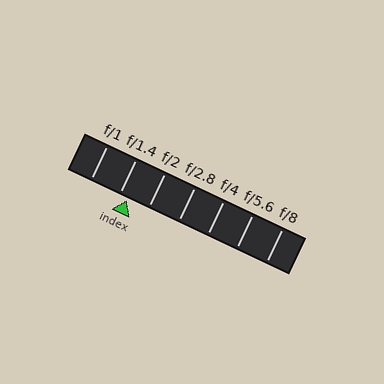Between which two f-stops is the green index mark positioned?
The index mark is between f/1.4 and f/2.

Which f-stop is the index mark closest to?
The index mark is closest to f/1.4.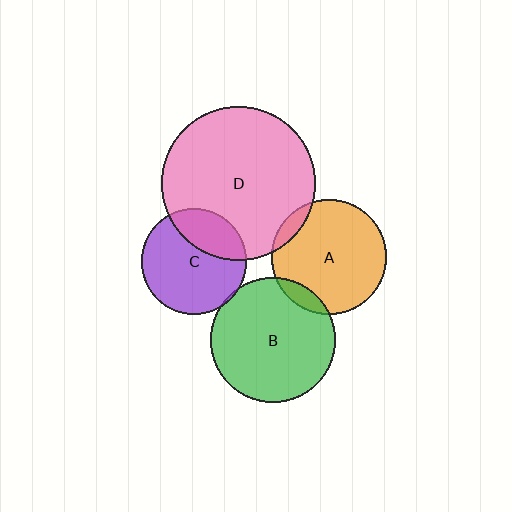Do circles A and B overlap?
Yes.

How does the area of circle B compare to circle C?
Approximately 1.4 times.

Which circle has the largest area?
Circle D (pink).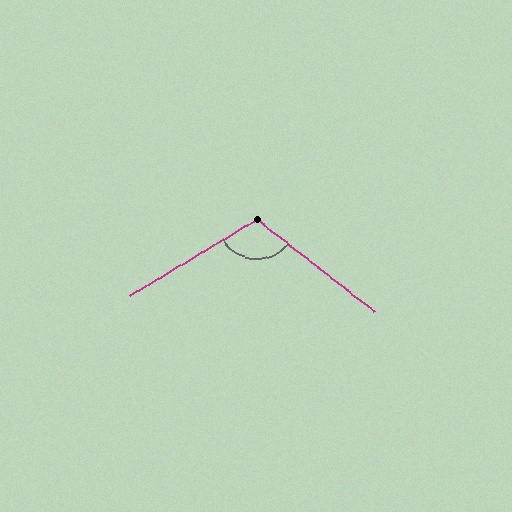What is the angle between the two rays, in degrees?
Approximately 111 degrees.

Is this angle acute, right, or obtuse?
It is obtuse.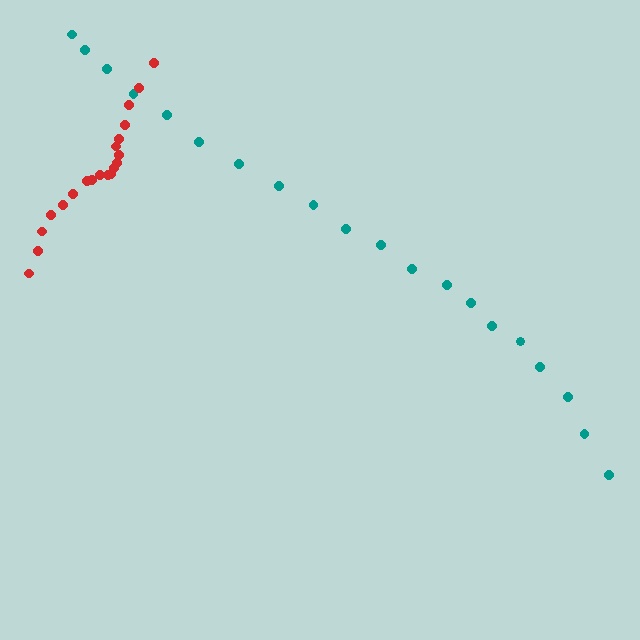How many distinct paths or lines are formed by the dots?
There are 2 distinct paths.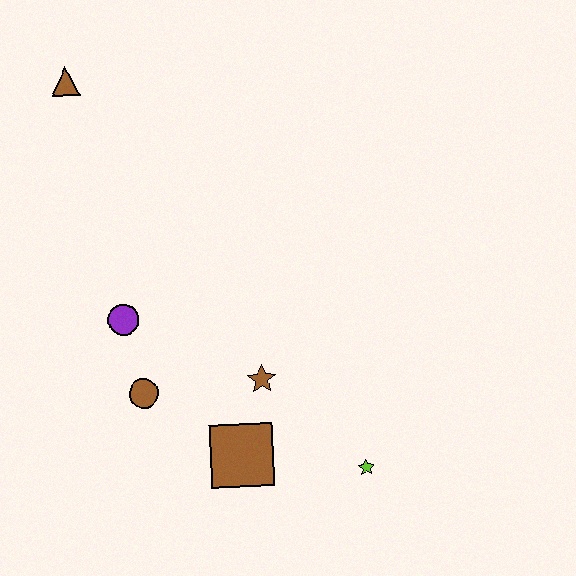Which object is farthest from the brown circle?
The brown triangle is farthest from the brown circle.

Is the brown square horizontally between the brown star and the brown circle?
Yes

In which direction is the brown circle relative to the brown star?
The brown circle is to the left of the brown star.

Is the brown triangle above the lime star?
Yes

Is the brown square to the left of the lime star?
Yes